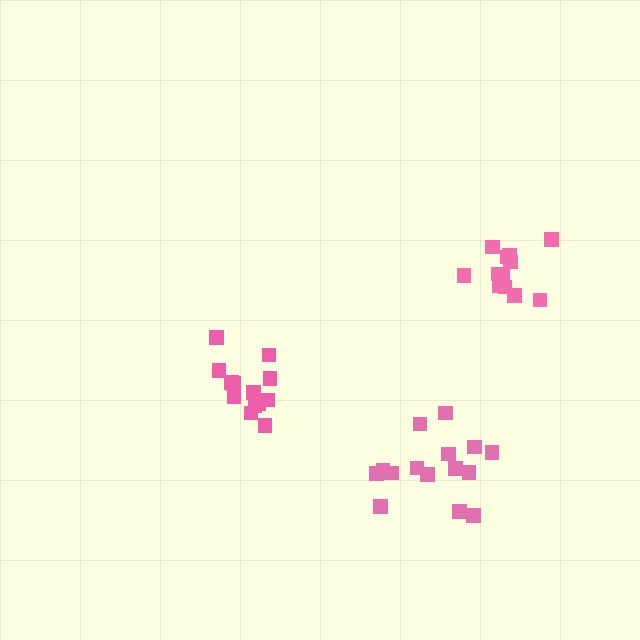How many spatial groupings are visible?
There are 3 spatial groupings.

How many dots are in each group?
Group 1: 13 dots, Group 2: 15 dots, Group 3: 12 dots (40 total).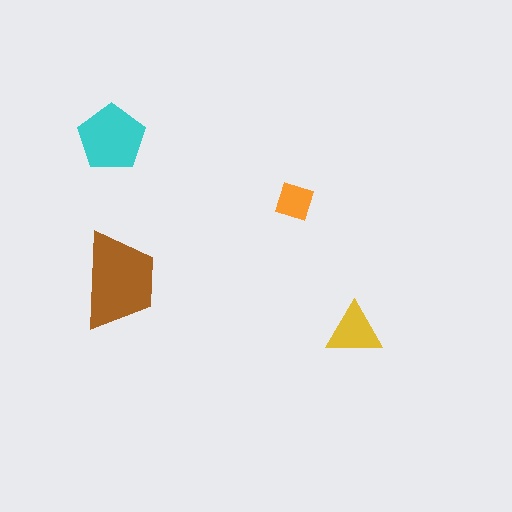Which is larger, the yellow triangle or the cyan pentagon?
The cyan pentagon.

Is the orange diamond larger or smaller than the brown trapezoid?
Smaller.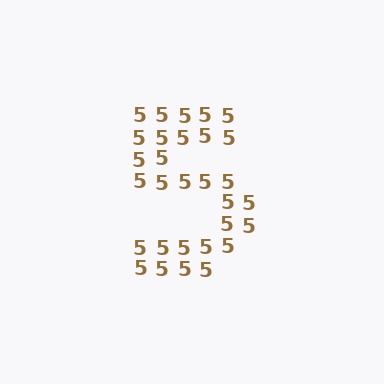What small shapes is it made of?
It is made of small digit 5's.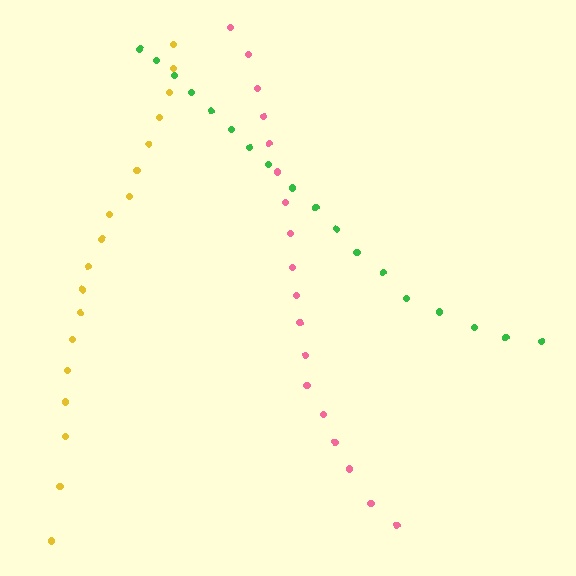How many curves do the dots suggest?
There are 3 distinct paths.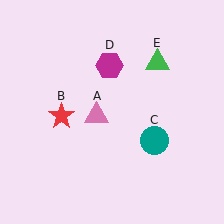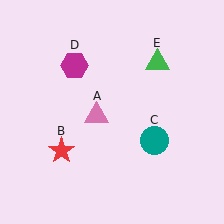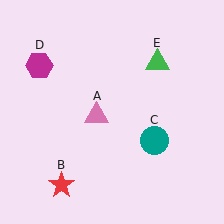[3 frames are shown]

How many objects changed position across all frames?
2 objects changed position: red star (object B), magenta hexagon (object D).